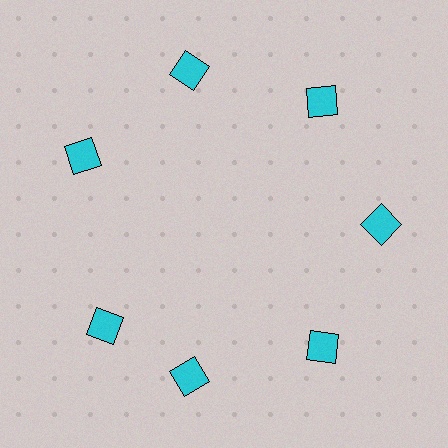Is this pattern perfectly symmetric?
No. The 7 cyan squares are arranged in a ring, but one element near the 8 o'clock position is rotated out of alignment along the ring, breaking the 7-fold rotational symmetry.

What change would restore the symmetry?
The symmetry would be restored by rotating it back into even spacing with its neighbors so that all 7 squares sit at equal angles and equal distance from the center.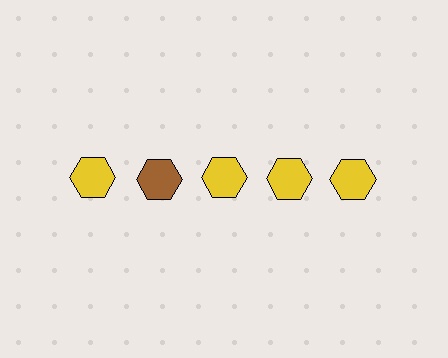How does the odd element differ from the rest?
It has a different color: brown instead of yellow.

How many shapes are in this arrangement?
There are 5 shapes arranged in a grid pattern.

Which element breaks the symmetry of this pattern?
The brown hexagon in the top row, second from left column breaks the symmetry. All other shapes are yellow hexagons.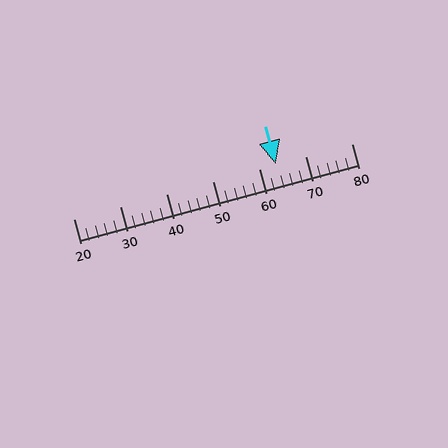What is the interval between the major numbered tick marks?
The major tick marks are spaced 10 units apart.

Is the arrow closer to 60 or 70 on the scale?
The arrow is closer to 60.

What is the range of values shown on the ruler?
The ruler shows values from 20 to 80.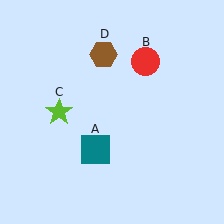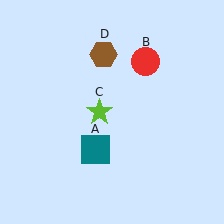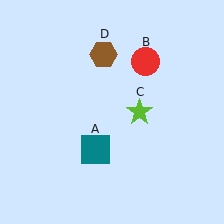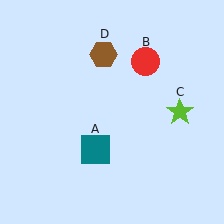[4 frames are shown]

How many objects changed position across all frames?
1 object changed position: lime star (object C).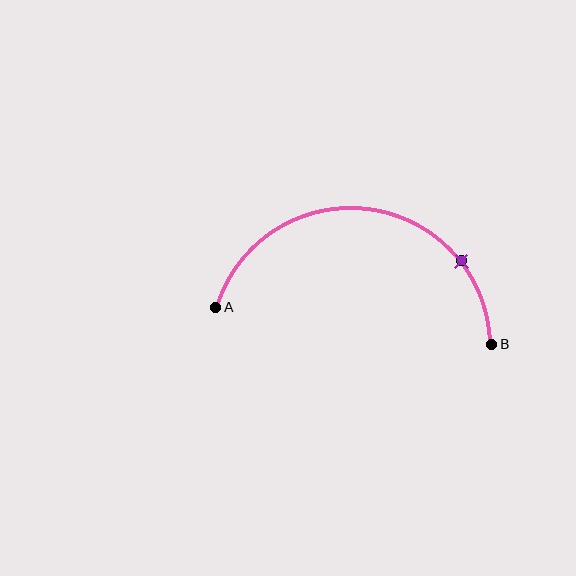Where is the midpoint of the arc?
The arc midpoint is the point on the curve farthest from the straight line joining A and B. It sits above that line.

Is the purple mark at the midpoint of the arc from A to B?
No. The purple mark lies on the arc but is closer to endpoint B. The arc midpoint would be at the point on the curve equidistant along the arc from both A and B.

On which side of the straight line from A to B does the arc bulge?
The arc bulges above the straight line connecting A and B.